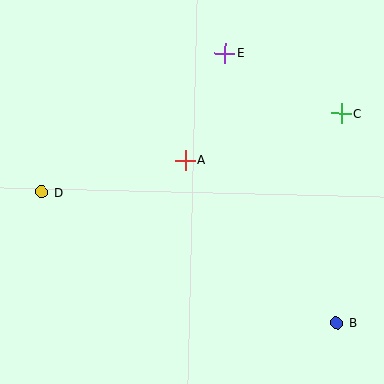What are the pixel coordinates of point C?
Point C is at (341, 113).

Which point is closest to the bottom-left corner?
Point D is closest to the bottom-left corner.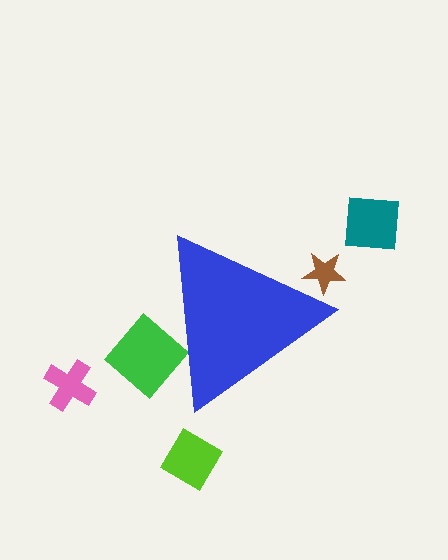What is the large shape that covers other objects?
A blue triangle.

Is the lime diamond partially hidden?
No, the lime diamond is fully visible.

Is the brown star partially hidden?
Yes, the brown star is partially hidden behind the blue triangle.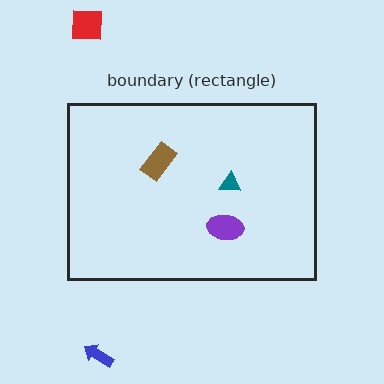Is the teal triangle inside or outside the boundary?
Inside.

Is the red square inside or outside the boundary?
Outside.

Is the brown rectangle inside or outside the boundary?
Inside.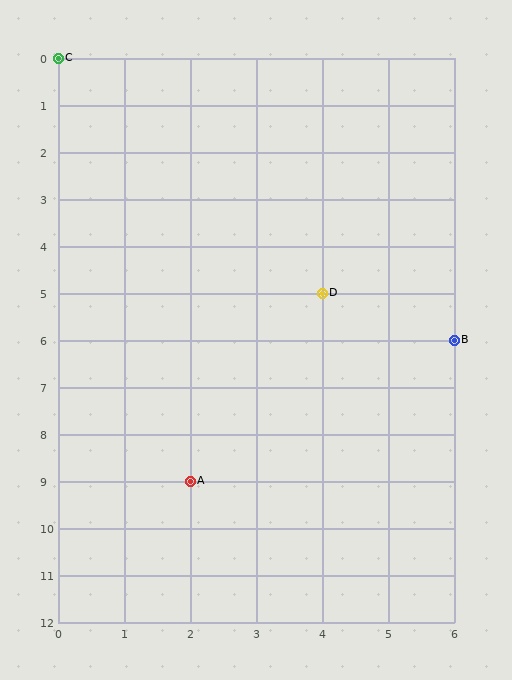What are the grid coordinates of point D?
Point D is at grid coordinates (4, 5).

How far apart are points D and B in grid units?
Points D and B are 2 columns and 1 row apart (about 2.2 grid units diagonally).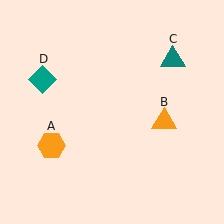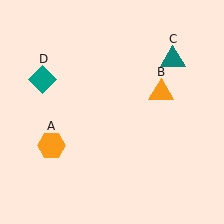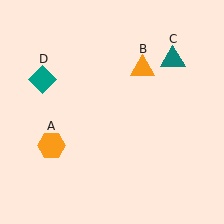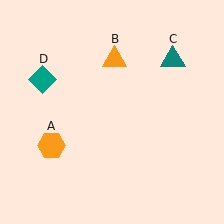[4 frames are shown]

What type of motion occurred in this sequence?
The orange triangle (object B) rotated counterclockwise around the center of the scene.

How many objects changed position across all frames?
1 object changed position: orange triangle (object B).